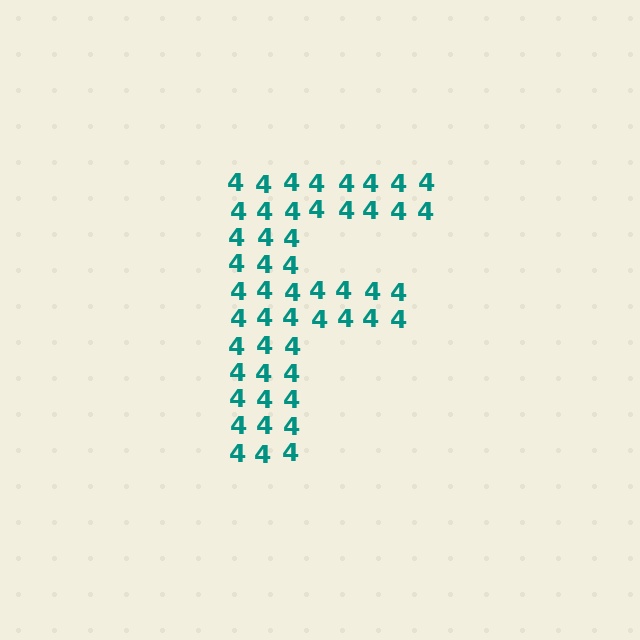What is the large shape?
The large shape is the letter F.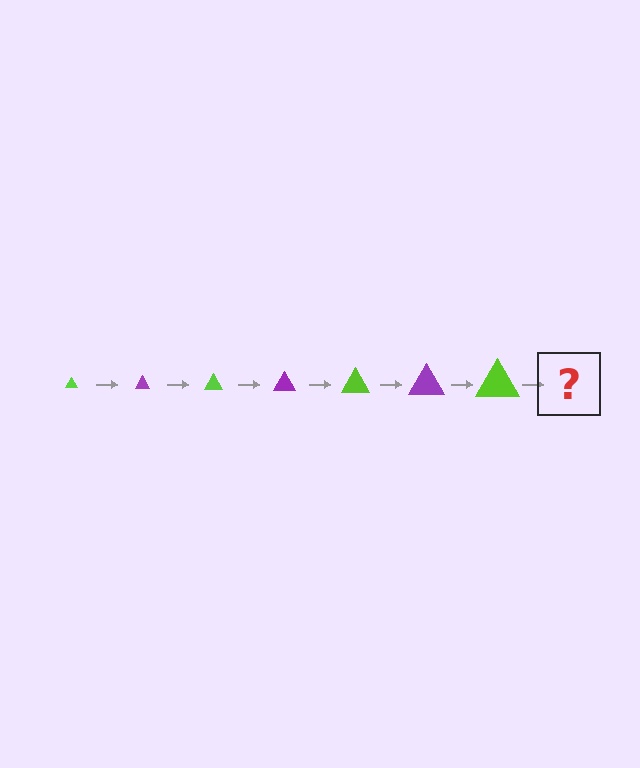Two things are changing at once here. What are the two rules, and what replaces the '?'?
The two rules are that the triangle grows larger each step and the color cycles through lime and purple. The '?' should be a purple triangle, larger than the previous one.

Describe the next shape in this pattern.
It should be a purple triangle, larger than the previous one.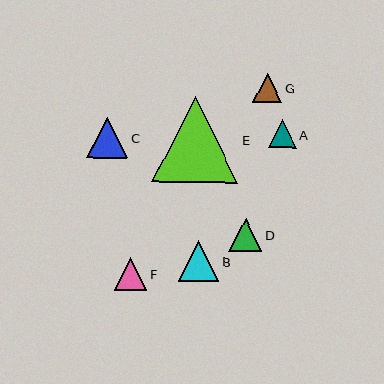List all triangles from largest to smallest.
From largest to smallest: E, C, B, D, F, G, A.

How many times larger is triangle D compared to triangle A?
Triangle D is approximately 1.2 times the size of triangle A.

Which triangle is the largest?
Triangle E is the largest with a size of approximately 87 pixels.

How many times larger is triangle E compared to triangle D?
Triangle E is approximately 2.6 times the size of triangle D.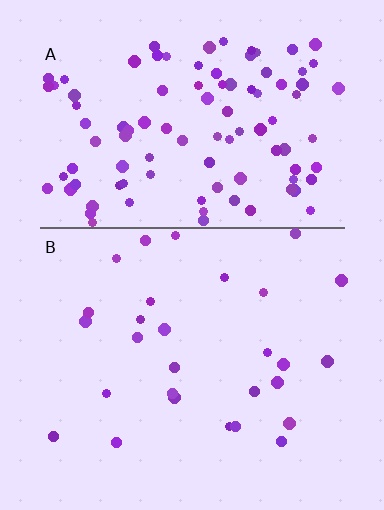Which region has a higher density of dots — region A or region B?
A (the top).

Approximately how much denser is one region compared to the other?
Approximately 3.7× — region A over region B.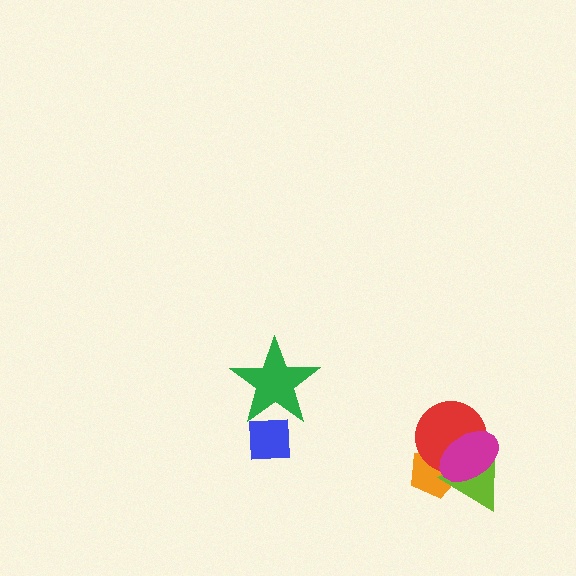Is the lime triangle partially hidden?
Yes, it is partially covered by another shape.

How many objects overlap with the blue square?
1 object overlaps with the blue square.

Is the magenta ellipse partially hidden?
No, no other shape covers it.